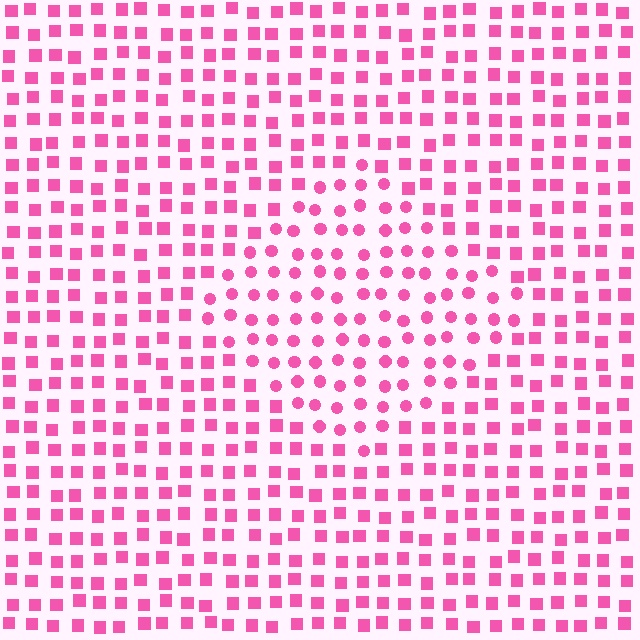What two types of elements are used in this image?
The image uses circles inside the diamond region and squares outside it.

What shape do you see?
I see a diamond.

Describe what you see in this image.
The image is filled with small pink elements arranged in a uniform grid. A diamond-shaped region contains circles, while the surrounding area contains squares. The boundary is defined purely by the change in element shape.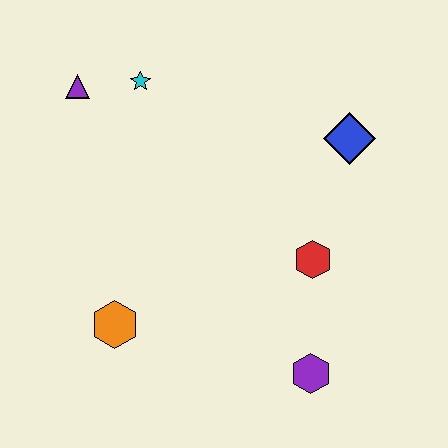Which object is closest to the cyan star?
The purple triangle is closest to the cyan star.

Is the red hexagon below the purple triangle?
Yes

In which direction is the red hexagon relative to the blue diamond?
The red hexagon is below the blue diamond.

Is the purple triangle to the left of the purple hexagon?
Yes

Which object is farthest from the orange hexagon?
The blue diamond is farthest from the orange hexagon.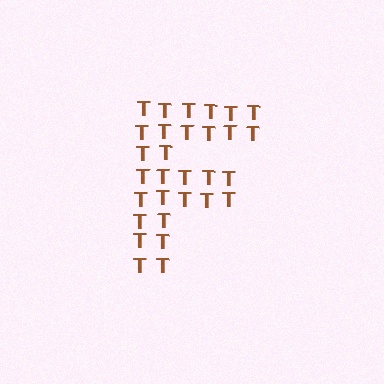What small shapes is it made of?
It is made of small letter T's.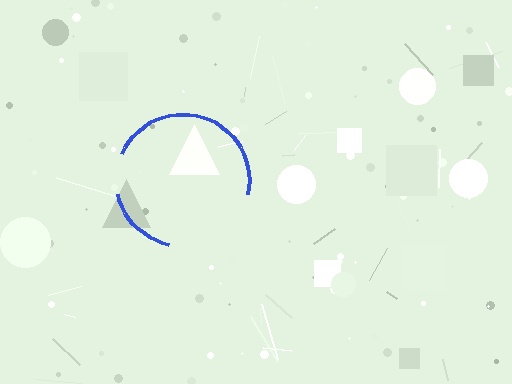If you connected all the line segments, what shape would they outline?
They would outline a circle.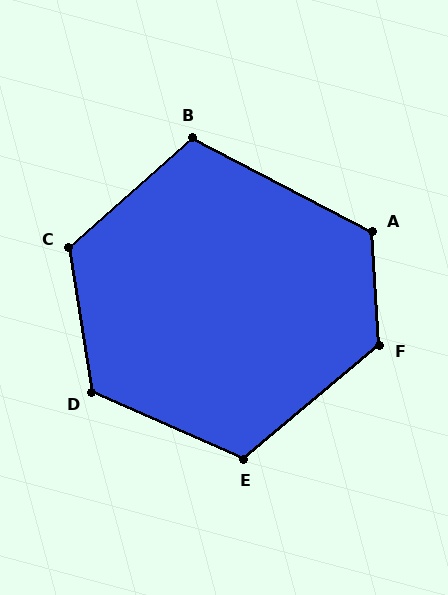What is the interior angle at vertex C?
Approximately 123 degrees (obtuse).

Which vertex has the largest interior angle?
F, at approximately 126 degrees.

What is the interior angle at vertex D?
Approximately 123 degrees (obtuse).